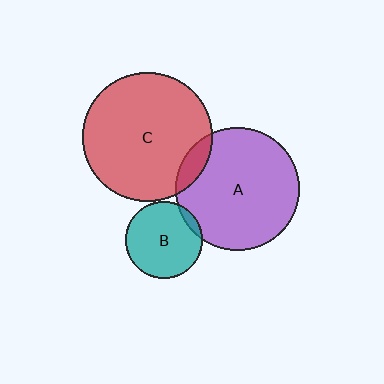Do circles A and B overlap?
Yes.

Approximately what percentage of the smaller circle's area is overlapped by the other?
Approximately 5%.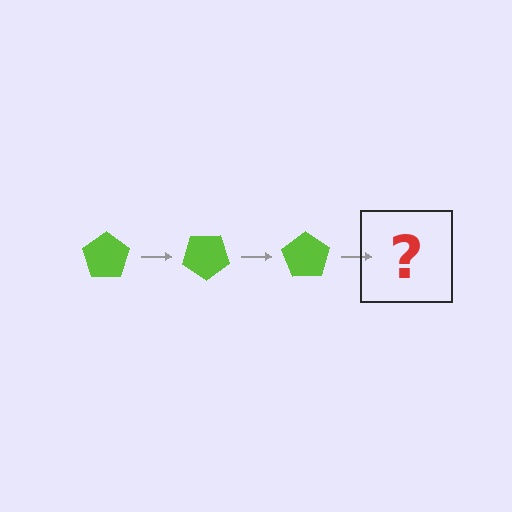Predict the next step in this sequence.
The next step is a lime pentagon rotated 105 degrees.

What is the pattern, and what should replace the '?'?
The pattern is that the pentagon rotates 35 degrees each step. The '?' should be a lime pentagon rotated 105 degrees.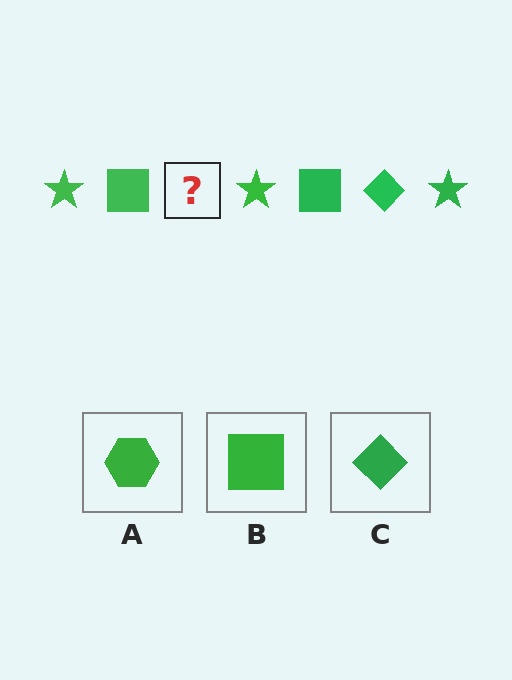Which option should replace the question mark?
Option C.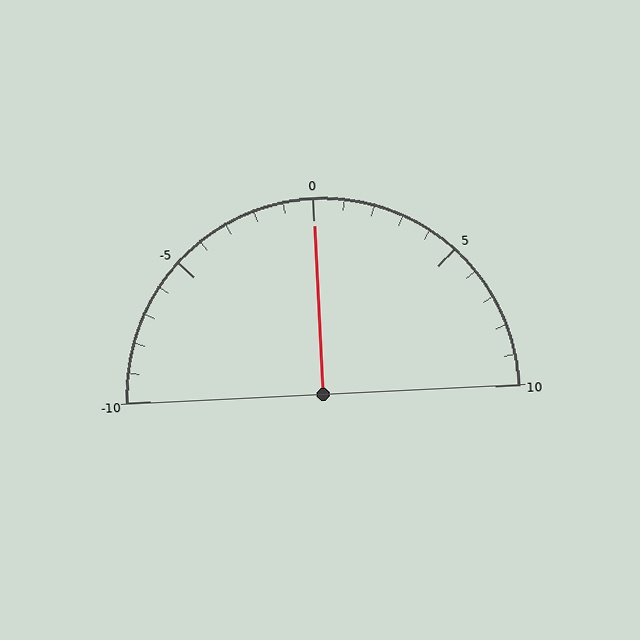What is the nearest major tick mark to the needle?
The nearest major tick mark is 0.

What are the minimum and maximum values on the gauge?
The gauge ranges from -10 to 10.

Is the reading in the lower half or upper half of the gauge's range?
The reading is in the upper half of the range (-10 to 10).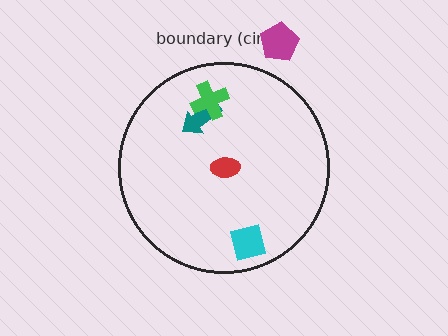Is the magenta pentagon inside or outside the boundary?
Outside.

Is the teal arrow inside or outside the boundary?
Inside.